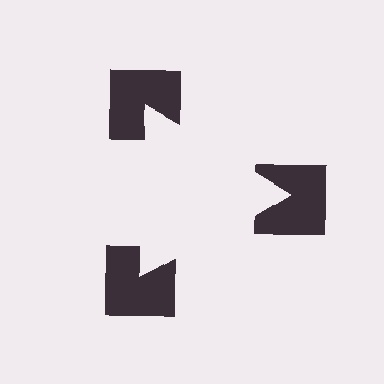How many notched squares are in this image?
There are 3 — one at each vertex of the illusory triangle.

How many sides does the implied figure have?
3 sides.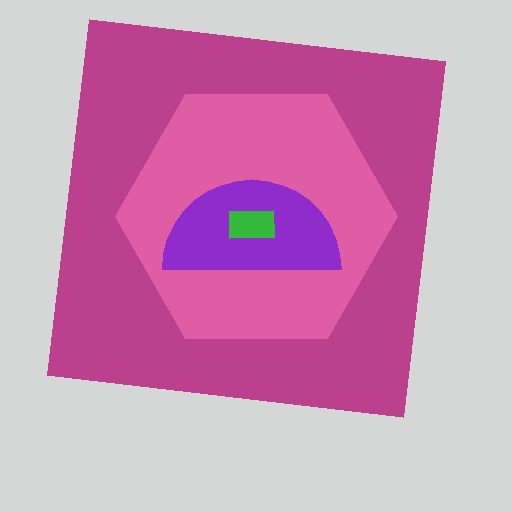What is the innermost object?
The green rectangle.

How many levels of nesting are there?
4.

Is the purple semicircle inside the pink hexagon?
Yes.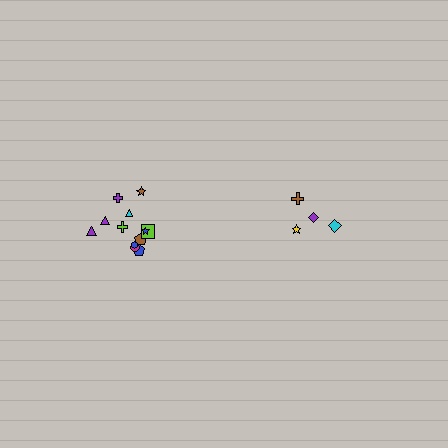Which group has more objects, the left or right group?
The left group.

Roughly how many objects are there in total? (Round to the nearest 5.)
Roughly 15 objects in total.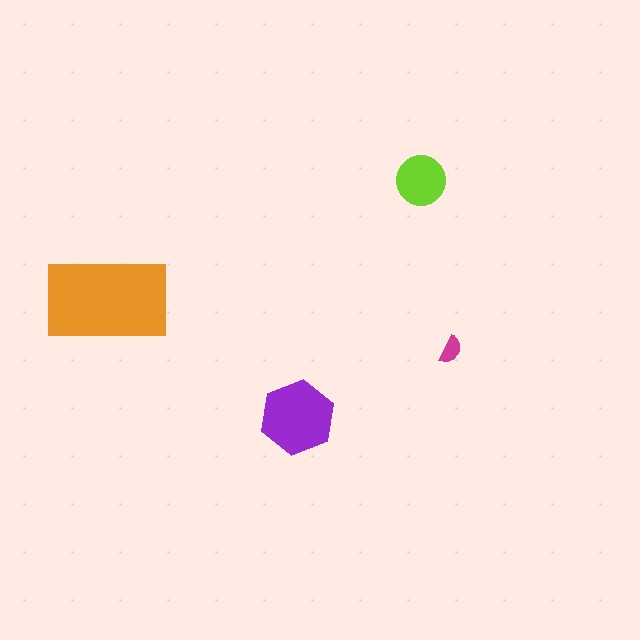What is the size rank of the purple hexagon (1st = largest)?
2nd.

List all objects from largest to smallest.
The orange rectangle, the purple hexagon, the lime circle, the magenta semicircle.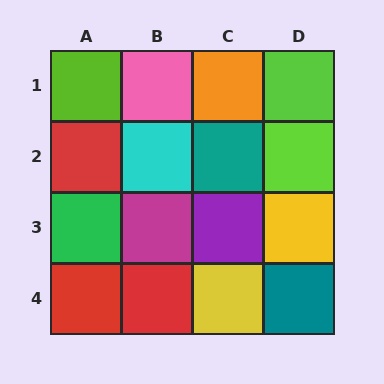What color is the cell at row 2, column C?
Teal.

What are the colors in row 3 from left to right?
Green, magenta, purple, yellow.